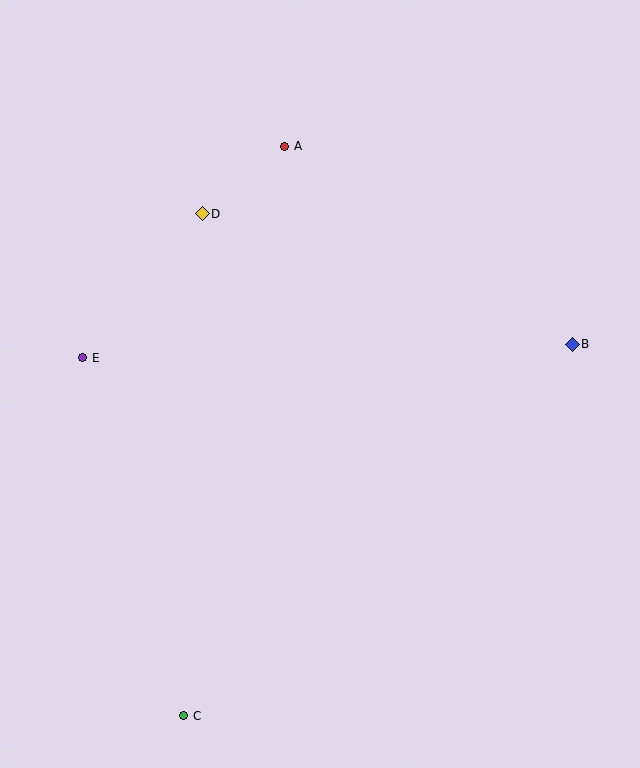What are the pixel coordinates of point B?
Point B is at (572, 344).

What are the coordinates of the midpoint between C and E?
The midpoint between C and E is at (133, 537).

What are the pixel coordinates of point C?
Point C is at (184, 716).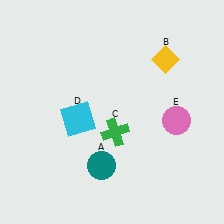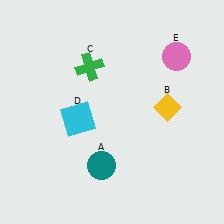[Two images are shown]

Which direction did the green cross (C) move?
The green cross (C) moved up.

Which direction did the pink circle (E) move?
The pink circle (E) moved up.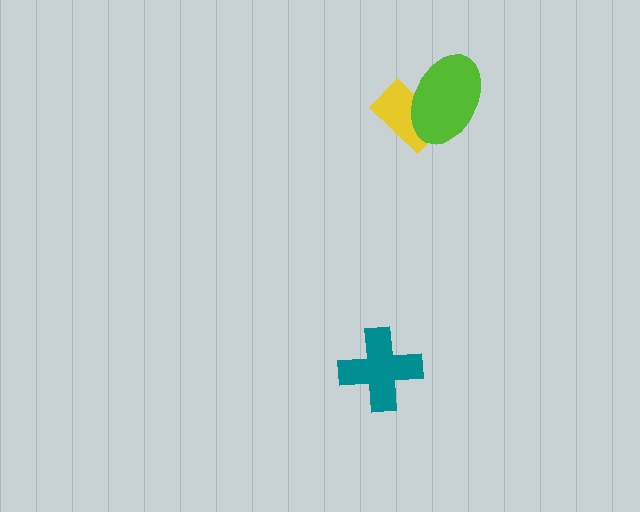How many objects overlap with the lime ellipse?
1 object overlaps with the lime ellipse.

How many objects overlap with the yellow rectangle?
1 object overlaps with the yellow rectangle.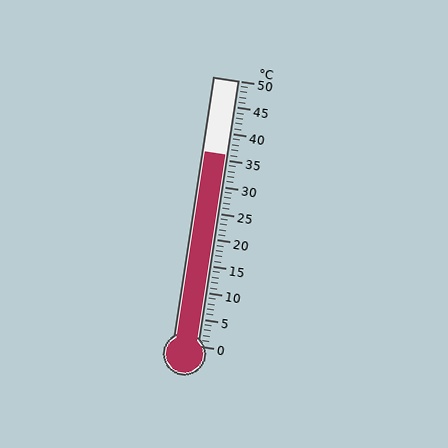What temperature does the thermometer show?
The thermometer shows approximately 36°C.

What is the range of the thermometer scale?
The thermometer scale ranges from 0°C to 50°C.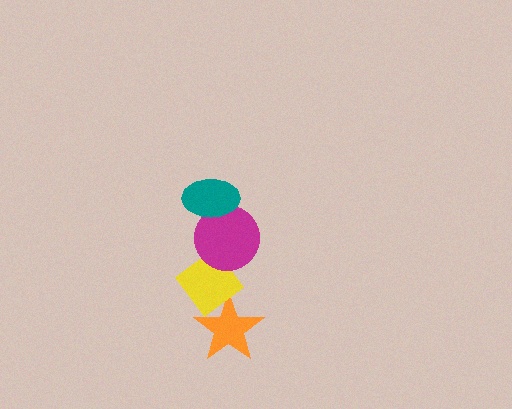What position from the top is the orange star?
The orange star is 4th from the top.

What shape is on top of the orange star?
The yellow diamond is on top of the orange star.